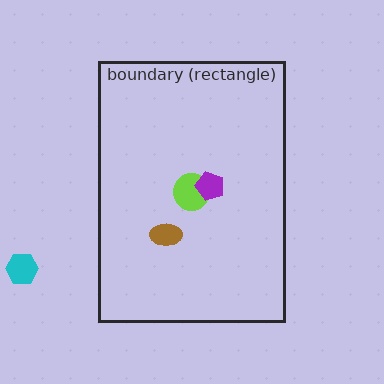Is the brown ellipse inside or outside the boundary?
Inside.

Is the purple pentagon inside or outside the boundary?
Inside.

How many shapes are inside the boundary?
3 inside, 1 outside.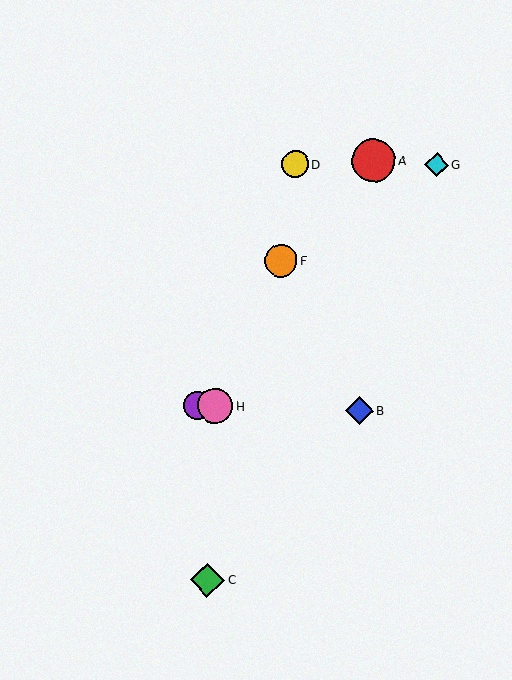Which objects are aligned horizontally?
Objects B, E, H are aligned horizontally.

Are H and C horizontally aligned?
No, H is at y≈406 and C is at y≈580.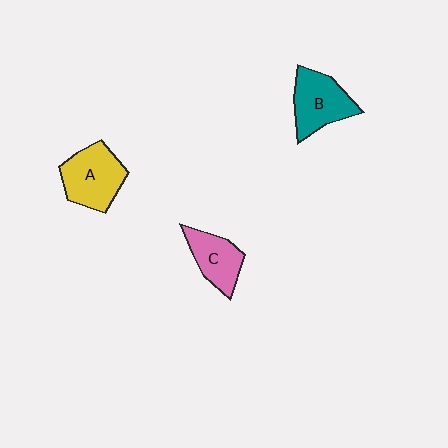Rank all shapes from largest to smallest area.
From largest to smallest: A (yellow), B (teal), C (pink).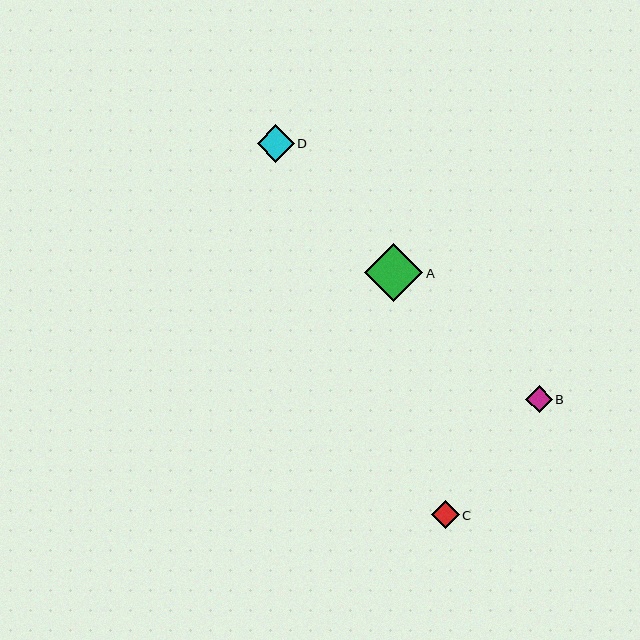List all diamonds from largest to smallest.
From largest to smallest: A, D, C, B.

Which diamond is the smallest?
Diamond B is the smallest with a size of approximately 27 pixels.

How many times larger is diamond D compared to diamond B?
Diamond D is approximately 1.4 times the size of diamond B.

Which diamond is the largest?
Diamond A is the largest with a size of approximately 58 pixels.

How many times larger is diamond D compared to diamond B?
Diamond D is approximately 1.4 times the size of diamond B.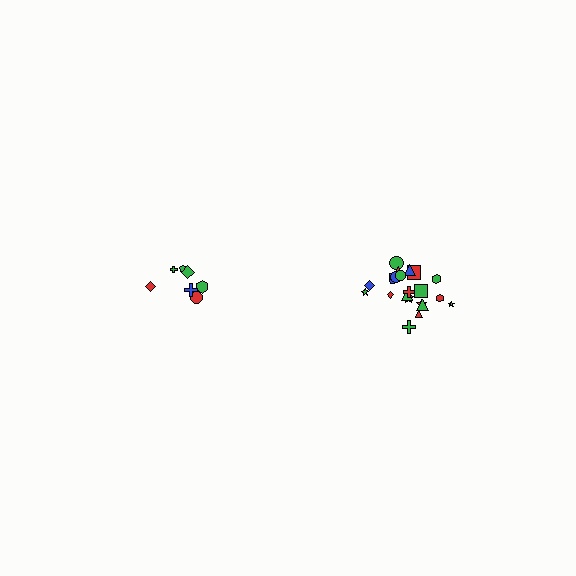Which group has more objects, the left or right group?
The right group.